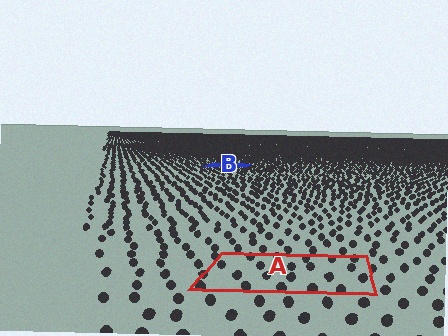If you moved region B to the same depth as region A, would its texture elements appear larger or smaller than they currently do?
They would appear larger. At a closer depth, the same texture elements are projected at a bigger on-screen size.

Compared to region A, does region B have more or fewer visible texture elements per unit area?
Region B has more texture elements per unit area — they are packed more densely because it is farther away.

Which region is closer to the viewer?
Region A is closer. The texture elements there are larger and more spread out.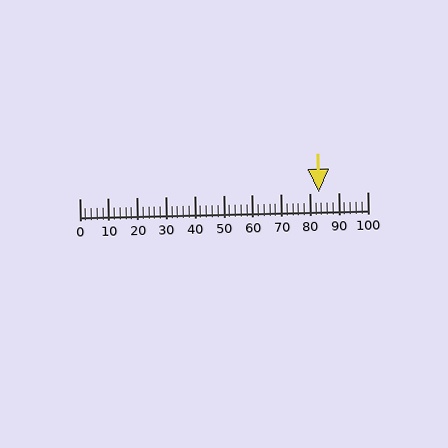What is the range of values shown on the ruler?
The ruler shows values from 0 to 100.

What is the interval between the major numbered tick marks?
The major tick marks are spaced 10 units apart.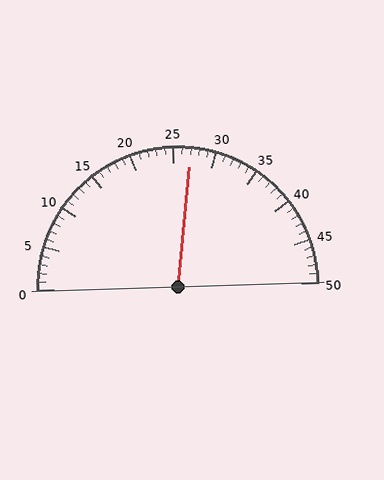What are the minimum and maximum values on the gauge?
The gauge ranges from 0 to 50.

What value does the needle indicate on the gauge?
The needle indicates approximately 27.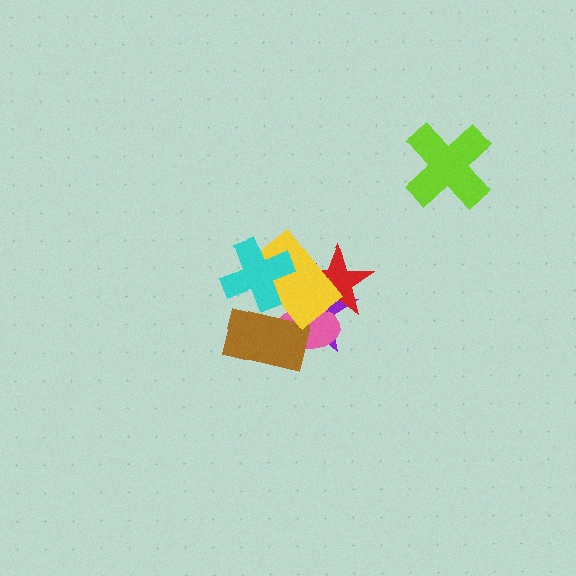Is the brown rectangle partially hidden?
Yes, it is partially covered by another shape.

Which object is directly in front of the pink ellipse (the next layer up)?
The brown rectangle is directly in front of the pink ellipse.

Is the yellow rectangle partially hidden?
Yes, it is partially covered by another shape.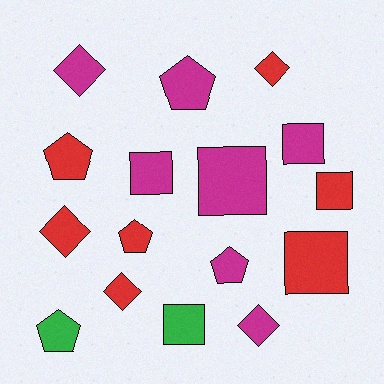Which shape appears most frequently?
Square, with 6 objects.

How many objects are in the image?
There are 16 objects.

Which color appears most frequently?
Magenta, with 7 objects.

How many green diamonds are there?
There are no green diamonds.